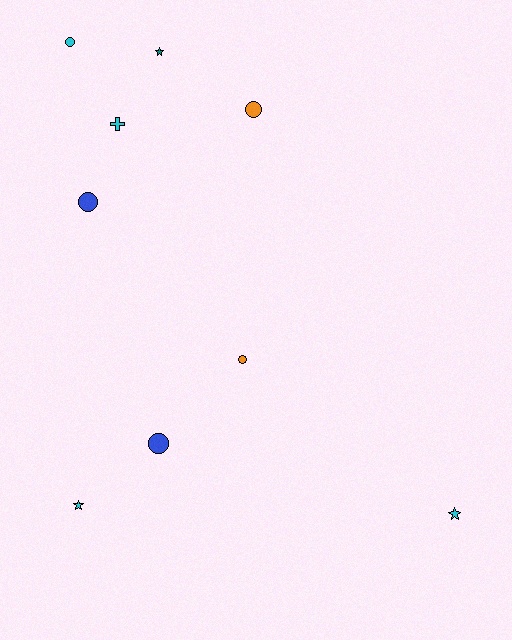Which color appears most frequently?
Cyan, with 4 objects.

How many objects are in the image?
There are 9 objects.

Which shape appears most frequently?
Circle, with 5 objects.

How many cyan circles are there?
There is 1 cyan circle.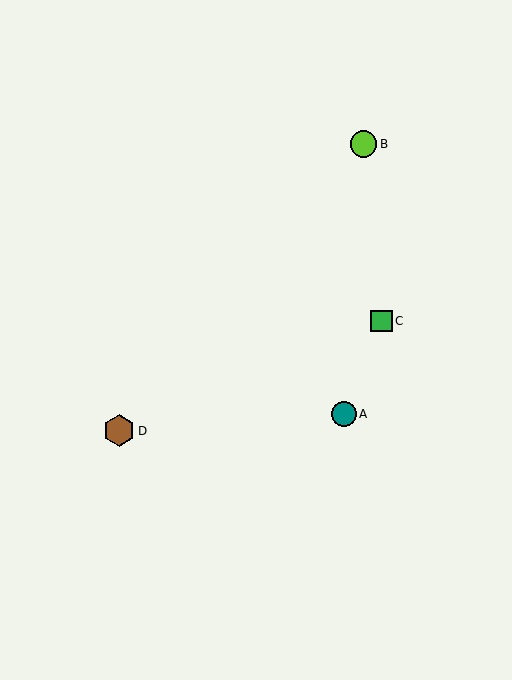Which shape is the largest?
The brown hexagon (labeled D) is the largest.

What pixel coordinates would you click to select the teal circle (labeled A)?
Click at (344, 414) to select the teal circle A.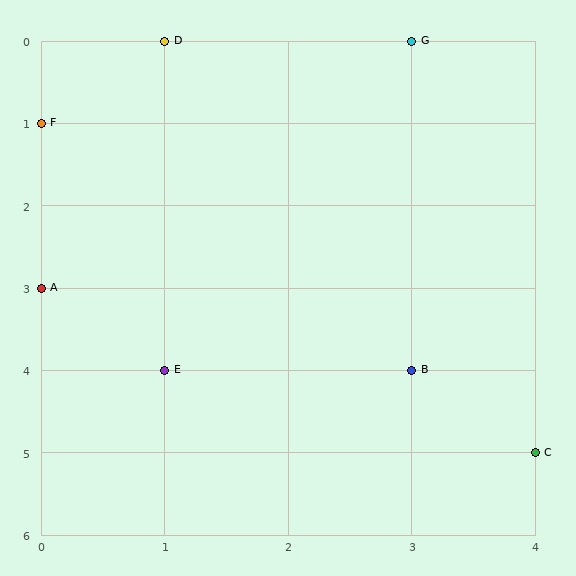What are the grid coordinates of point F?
Point F is at grid coordinates (0, 1).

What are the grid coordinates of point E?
Point E is at grid coordinates (1, 4).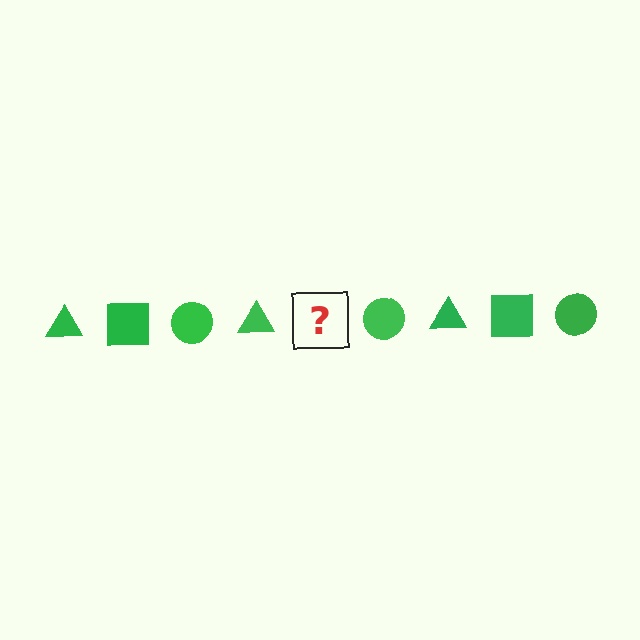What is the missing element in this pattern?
The missing element is a green square.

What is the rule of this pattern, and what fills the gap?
The rule is that the pattern cycles through triangle, square, circle shapes in green. The gap should be filled with a green square.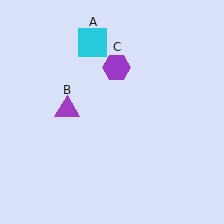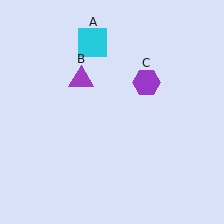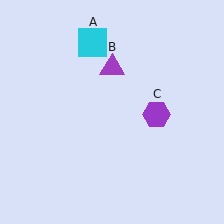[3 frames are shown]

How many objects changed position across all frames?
2 objects changed position: purple triangle (object B), purple hexagon (object C).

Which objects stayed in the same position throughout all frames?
Cyan square (object A) remained stationary.